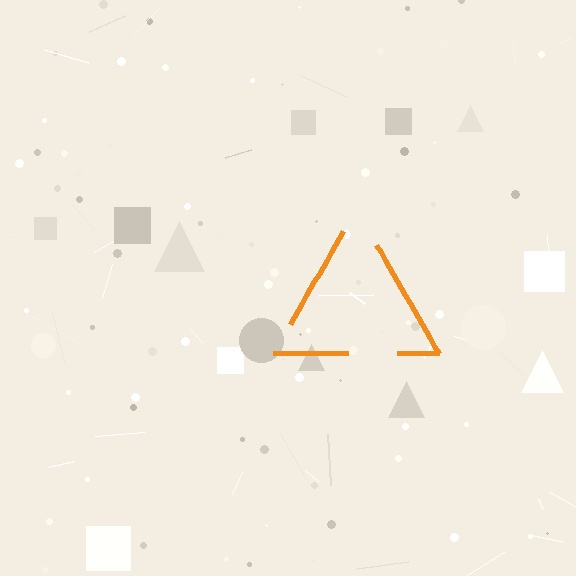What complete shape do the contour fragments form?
The contour fragments form a triangle.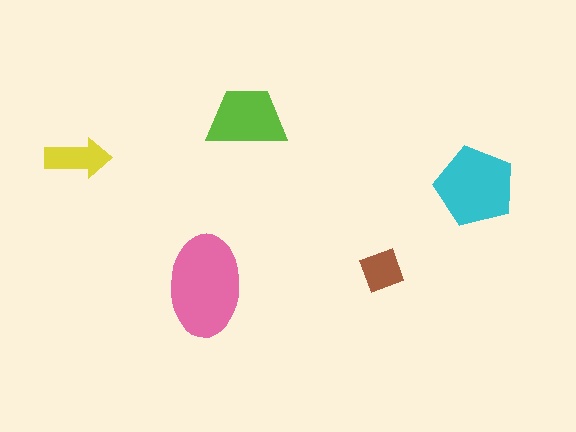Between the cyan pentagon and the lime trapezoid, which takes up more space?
The cyan pentagon.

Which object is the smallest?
The brown diamond.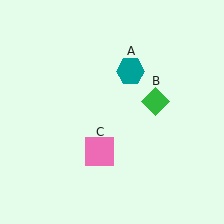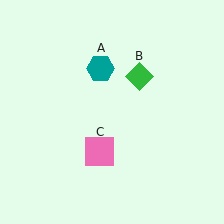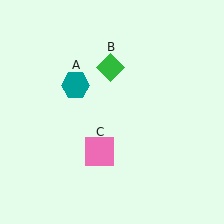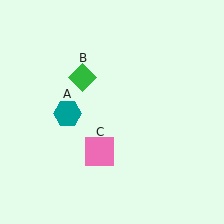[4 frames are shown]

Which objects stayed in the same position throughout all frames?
Pink square (object C) remained stationary.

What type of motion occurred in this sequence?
The teal hexagon (object A), green diamond (object B) rotated counterclockwise around the center of the scene.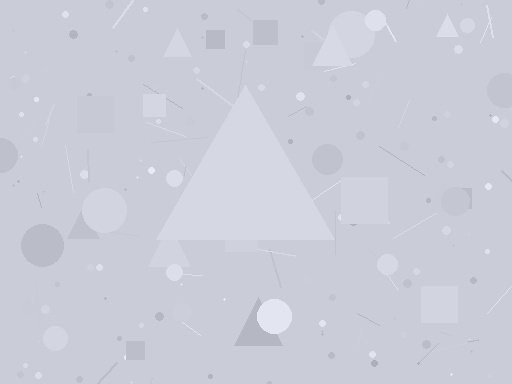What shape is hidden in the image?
A triangle is hidden in the image.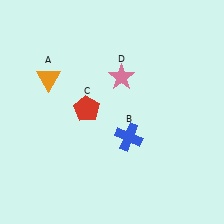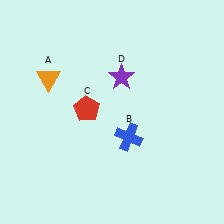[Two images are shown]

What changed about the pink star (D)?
In Image 1, D is pink. In Image 2, it changed to purple.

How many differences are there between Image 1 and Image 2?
There is 1 difference between the two images.